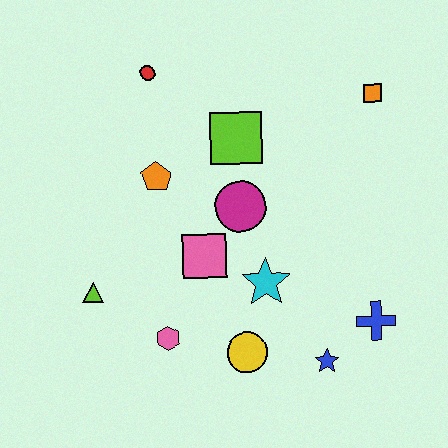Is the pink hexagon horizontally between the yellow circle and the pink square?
No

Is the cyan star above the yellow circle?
Yes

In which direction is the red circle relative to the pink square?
The red circle is above the pink square.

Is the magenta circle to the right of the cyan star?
No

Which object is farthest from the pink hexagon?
The orange square is farthest from the pink hexagon.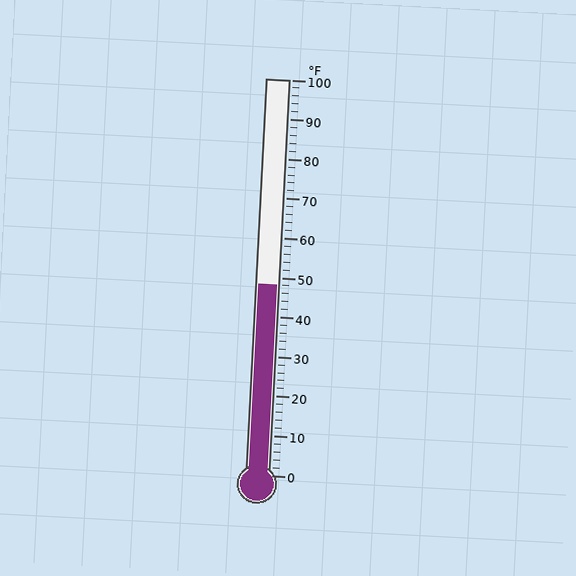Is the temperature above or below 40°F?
The temperature is above 40°F.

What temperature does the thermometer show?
The thermometer shows approximately 48°F.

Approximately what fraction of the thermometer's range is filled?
The thermometer is filled to approximately 50% of its range.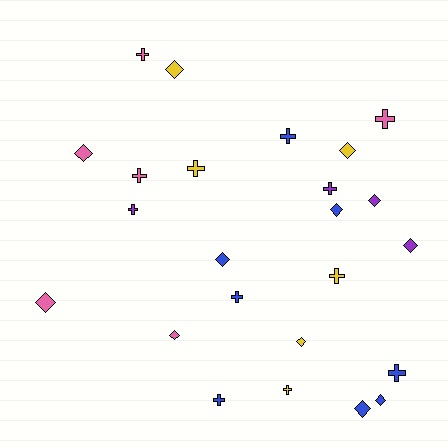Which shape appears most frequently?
Cross, with 12 objects.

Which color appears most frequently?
Blue, with 8 objects.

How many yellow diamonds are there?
There are 3 yellow diamonds.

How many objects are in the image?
There are 24 objects.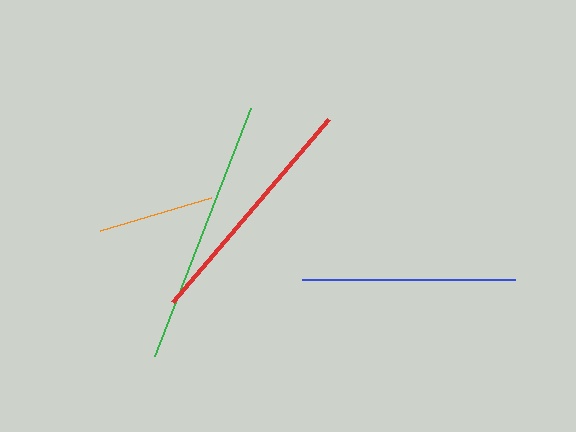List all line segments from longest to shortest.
From longest to shortest: green, red, blue, orange.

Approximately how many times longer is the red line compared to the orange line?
The red line is approximately 2.1 times the length of the orange line.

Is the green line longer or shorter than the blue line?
The green line is longer than the blue line.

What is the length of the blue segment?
The blue segment is approximately 212 pixels long.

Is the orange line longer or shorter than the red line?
The red line is longer than the orange line.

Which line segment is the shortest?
The orange line is the shortest at approximately 116 pixels.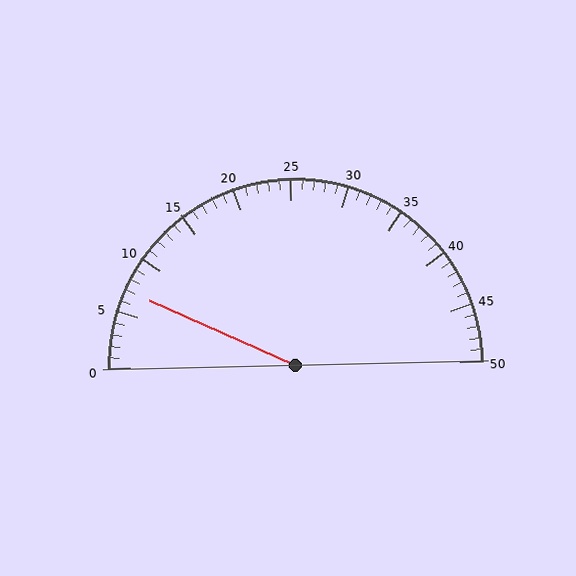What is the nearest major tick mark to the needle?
The nearest major tick mark is 5.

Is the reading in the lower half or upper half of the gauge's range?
The reading is in the lower half of the range (0 to 50).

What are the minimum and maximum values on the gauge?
The gauge ranges from 0 to 50.